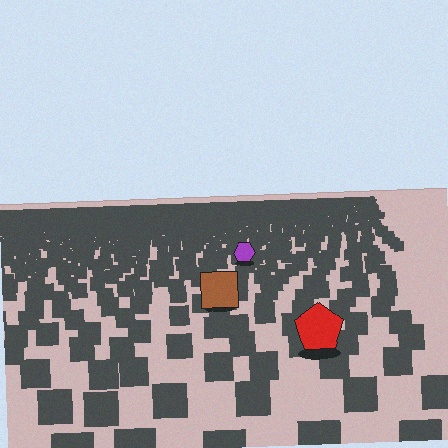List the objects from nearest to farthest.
From nearest to farthest: the red pentagon, the brown square, the purple hexagon.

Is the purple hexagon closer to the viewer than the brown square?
No. The brown square is closer — you can tell from the texture gradient: the ground texture is coarser near it.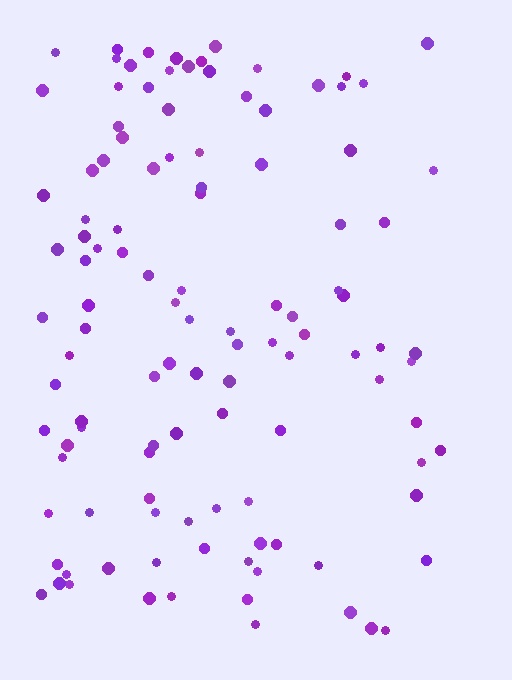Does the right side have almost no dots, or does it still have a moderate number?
Still a moderate number, just noticeably fewer than the left.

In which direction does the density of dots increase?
From right to left, with the left side densest.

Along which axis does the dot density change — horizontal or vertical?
Horizontal.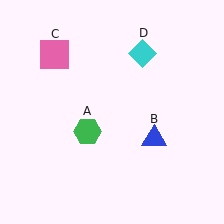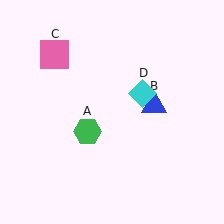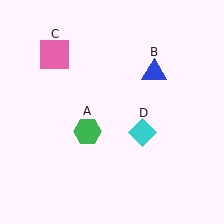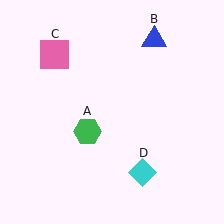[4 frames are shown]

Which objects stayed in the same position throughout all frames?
Green hexagon (object A) and pink square (object C) remained stationary.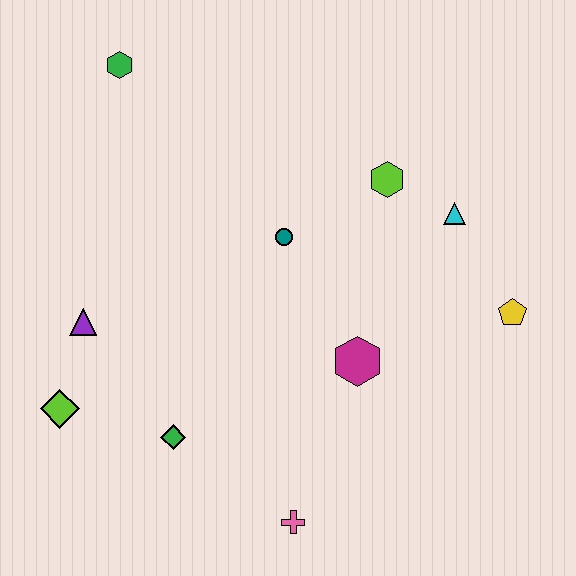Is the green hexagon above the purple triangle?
Yes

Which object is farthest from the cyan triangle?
The lime diamond is farthest from the cyan triangle.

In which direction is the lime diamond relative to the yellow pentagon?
The lime diamond is to the left of the yellow pentagon.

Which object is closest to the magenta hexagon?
The teal circle is closest to the magenta hexagon.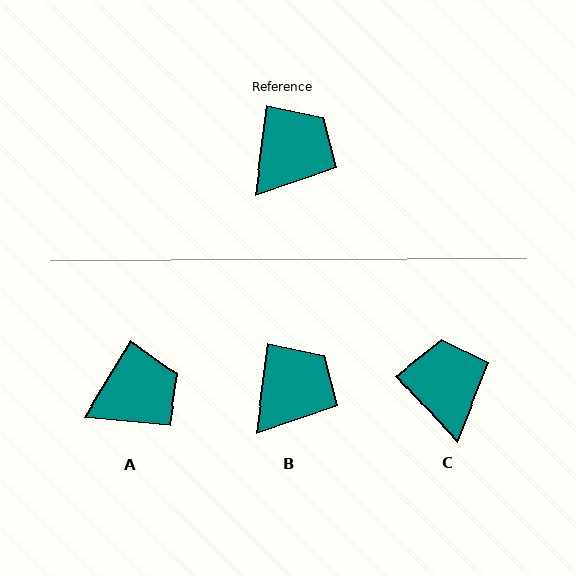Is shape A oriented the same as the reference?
No, it is off by about 24 degrees.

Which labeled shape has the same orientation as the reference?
B.